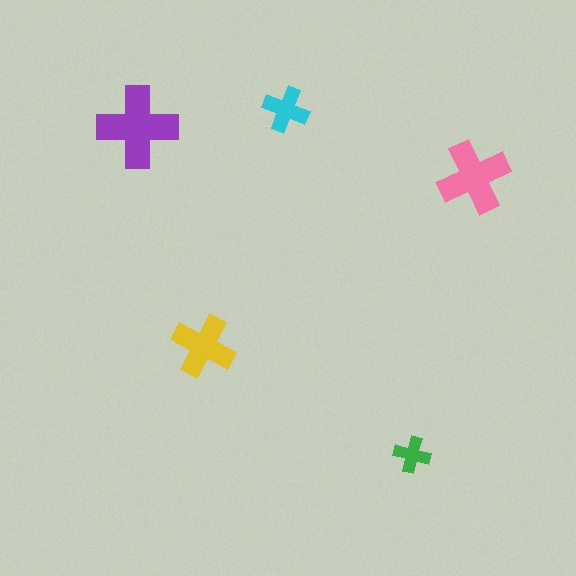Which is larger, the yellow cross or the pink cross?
The pink one.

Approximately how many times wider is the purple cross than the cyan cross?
About 2 times wider.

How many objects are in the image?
There are 5 objects in the image.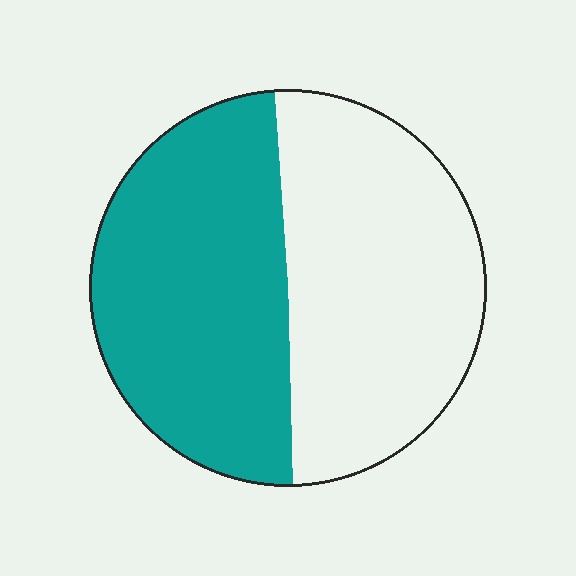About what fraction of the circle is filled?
About one half (1/2).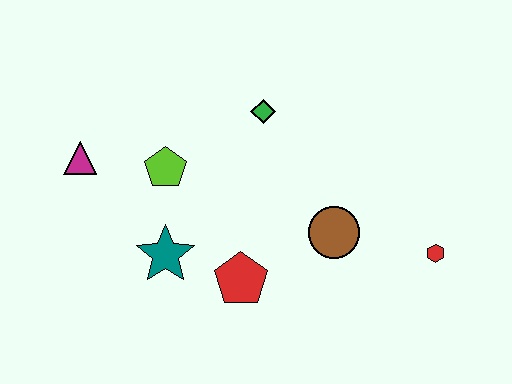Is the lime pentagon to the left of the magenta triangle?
No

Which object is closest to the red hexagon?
The brown circle is closest to the red hexagon.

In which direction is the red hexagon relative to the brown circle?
The red hexagon is to the right of the brown circle.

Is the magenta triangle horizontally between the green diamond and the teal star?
No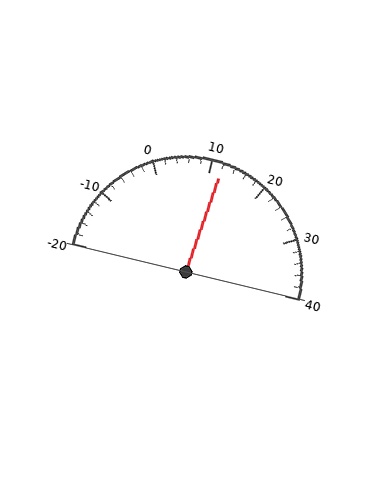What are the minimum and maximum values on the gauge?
The gauge ranges from -20 to 40.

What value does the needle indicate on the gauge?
The needle indicates approximately 12.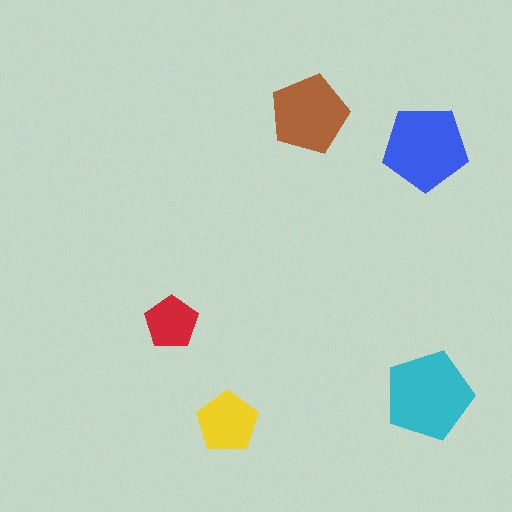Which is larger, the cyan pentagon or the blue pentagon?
The cyan one.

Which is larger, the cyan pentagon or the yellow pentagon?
The cyan one.